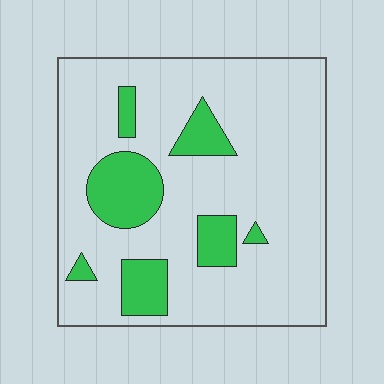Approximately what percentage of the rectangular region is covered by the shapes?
Approximately 20%.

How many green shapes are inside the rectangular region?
7.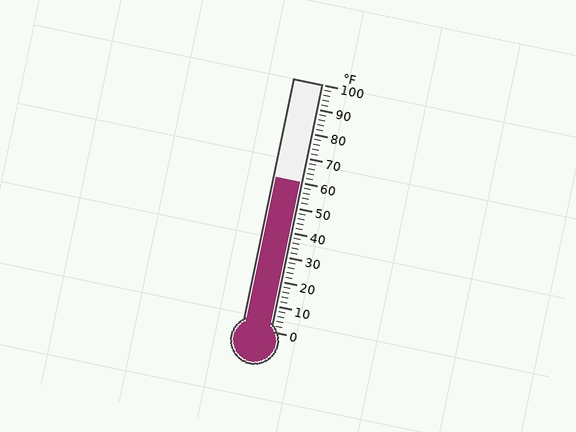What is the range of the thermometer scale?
The thermometer scale ranges from 0°F to 100°F.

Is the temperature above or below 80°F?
The temperature is below 80°F.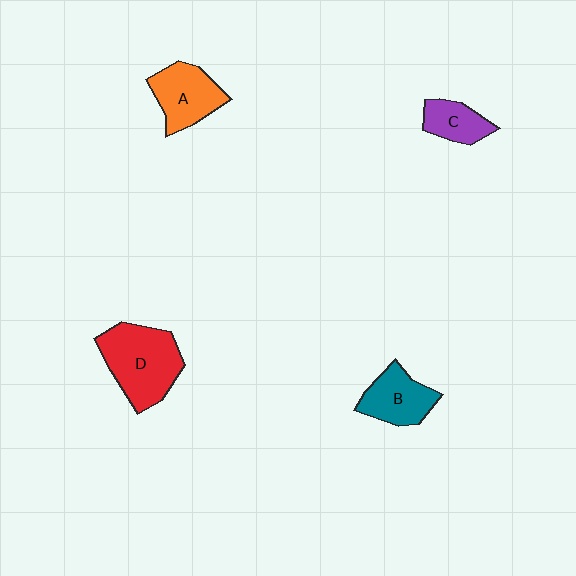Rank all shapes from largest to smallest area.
From largest to smallest: D (red), A (orange), B (teal), C (purple).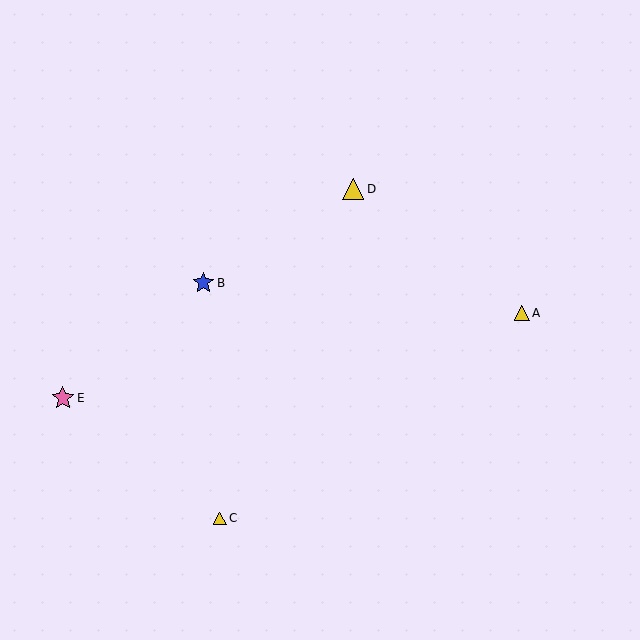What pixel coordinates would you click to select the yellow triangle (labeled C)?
Click at (220, 518) to select the yellow triangle C.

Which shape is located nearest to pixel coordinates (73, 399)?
The pink star (labeled E) at (63, 398) is nearest to that location.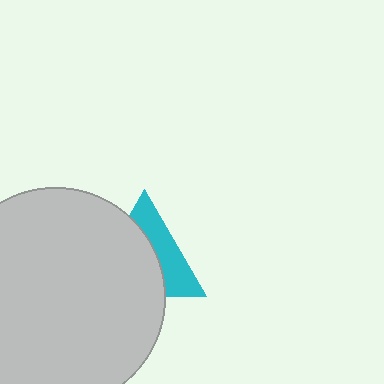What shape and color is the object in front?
The object in front is a light gray circle.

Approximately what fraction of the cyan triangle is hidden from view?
Roughly 59% of the cyan triangle is hidden behind the light gray circle.